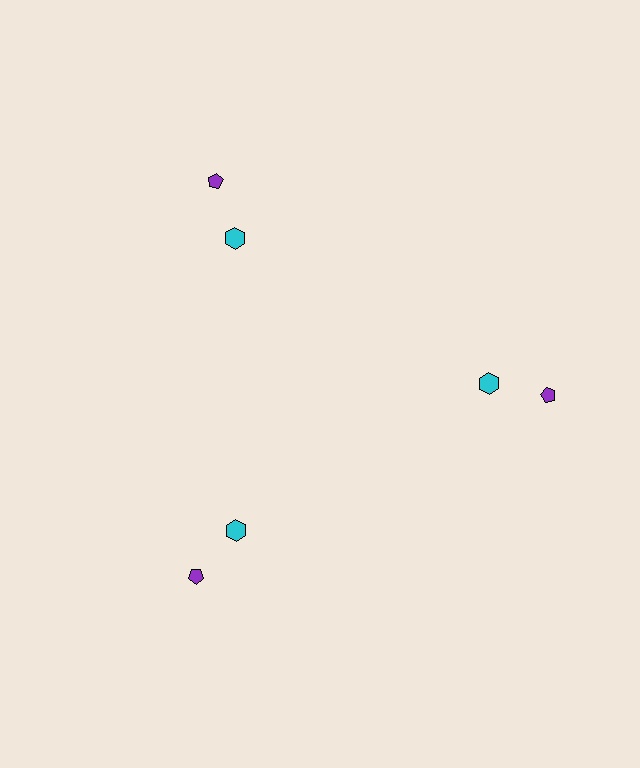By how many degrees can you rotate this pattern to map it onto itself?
The pattern maps onto itself every 120 degrees of rotation.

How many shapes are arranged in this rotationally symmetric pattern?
There are 6 shapes, arranged in 3 groups of 2.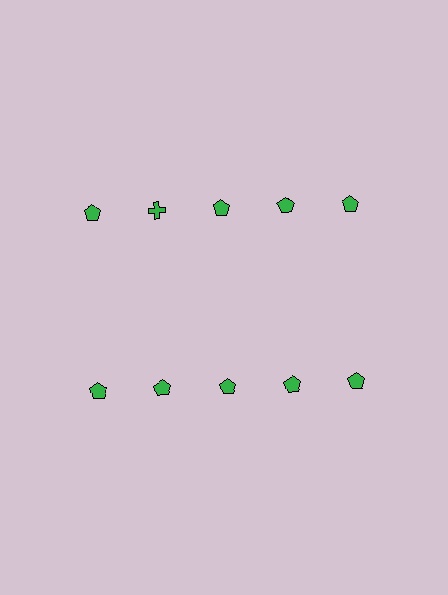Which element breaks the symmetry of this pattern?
The green cross in the top row, second from left column breaks the symmetry. All other shapes are green pentagons.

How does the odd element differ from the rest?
It has a different shape: cross instead of pentagon.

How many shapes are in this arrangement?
There are 10 shapes arranged in a grid pattern.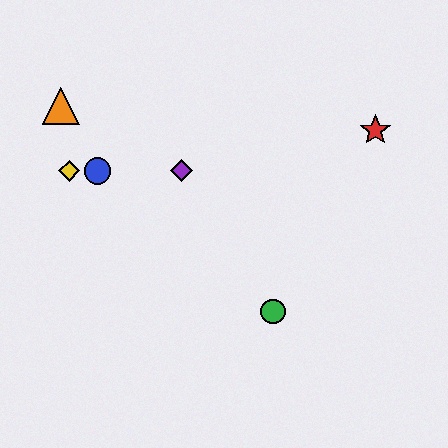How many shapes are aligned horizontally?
3 shapes (the blue circle, the yellow diamond, the purple diamond) are aligned horizontally.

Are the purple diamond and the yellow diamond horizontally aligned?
Yes, both are at y≈171.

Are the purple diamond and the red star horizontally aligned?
No, the purple diamond is at y≈171 and the red star is at y≈130.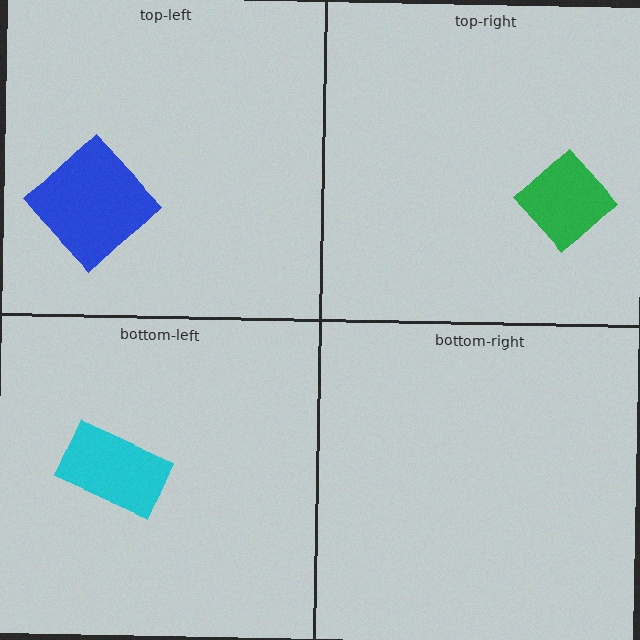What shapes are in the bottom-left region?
The cyan rectangle.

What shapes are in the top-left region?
The blue diamond.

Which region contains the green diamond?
The top-right region.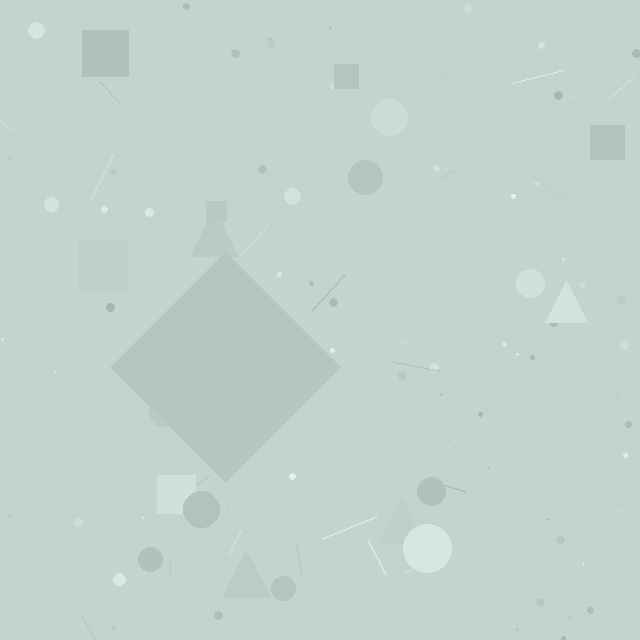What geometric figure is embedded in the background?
A diamond is embedded in the background.